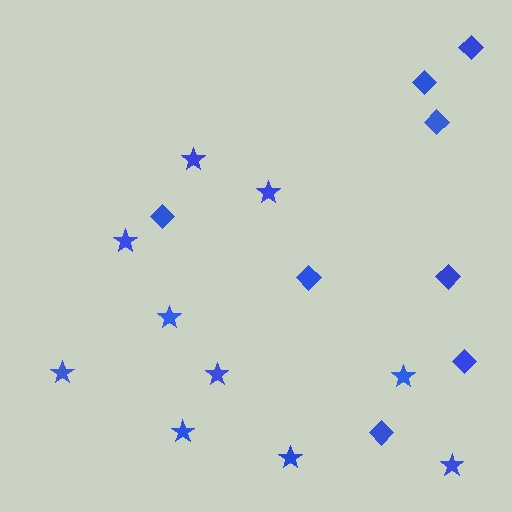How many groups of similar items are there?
There are 2 groups: one group of diamonds (8) and one group of stars (10).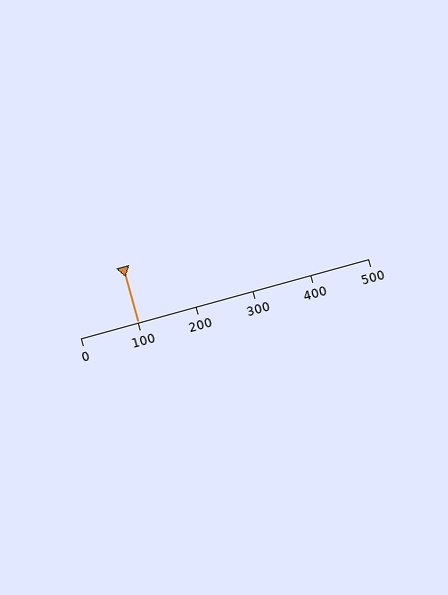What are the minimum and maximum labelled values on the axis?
The axis runs from 0 to 500.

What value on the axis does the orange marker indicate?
The marker indicates approximately 100.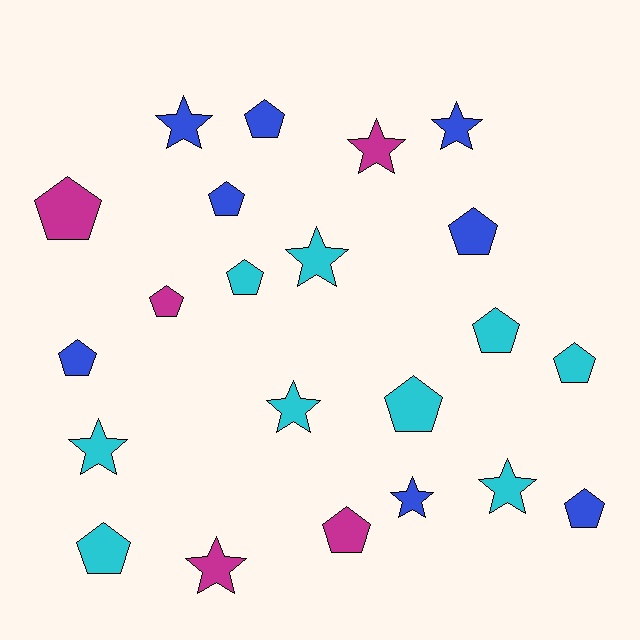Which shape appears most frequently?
Pentagon, with 13 objects.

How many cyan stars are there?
There are 4 cyan stars.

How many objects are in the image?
There are 22 objects.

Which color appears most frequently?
Cyan, with 9 objects.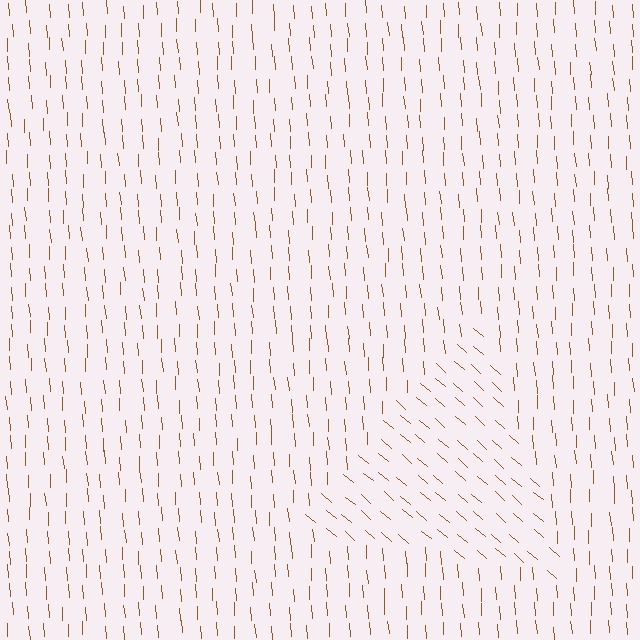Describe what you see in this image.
The image is filled with small brown line segments. A triangle region in the image has lines oriented differently from the surrounding lines, creating a visible texture boundary.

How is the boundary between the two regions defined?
The boundary is defined purely by a change in line orientation (approximately 45 degrees difference). All lines are the same color and thickness.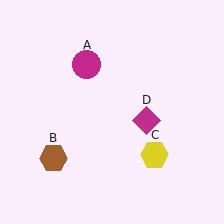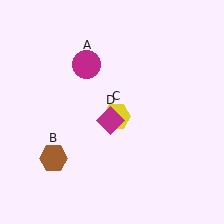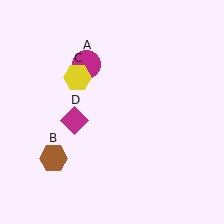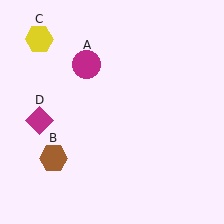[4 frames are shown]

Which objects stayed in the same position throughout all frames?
Magenta circle (object A) and brown hexagon (object B) remained stationary.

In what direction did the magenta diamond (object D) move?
The magenta diamond (object D) moved left.